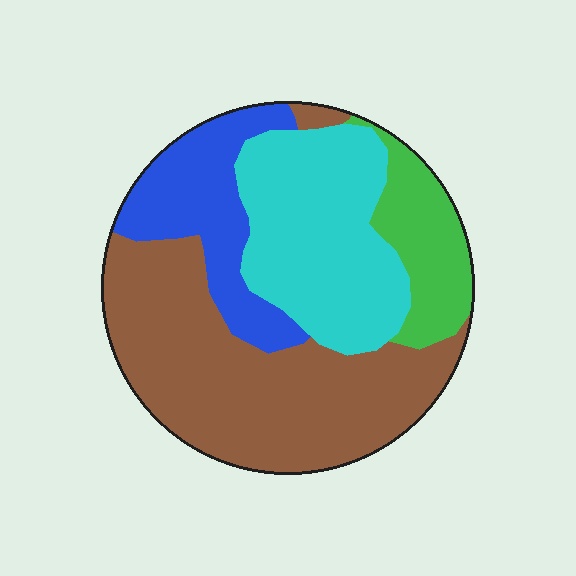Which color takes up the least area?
Green, at roughly 10%.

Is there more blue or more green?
Blue.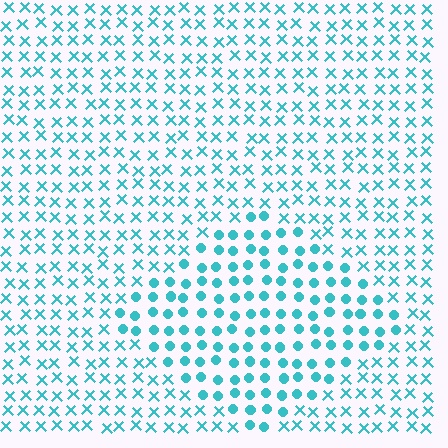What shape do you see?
I see a diamond.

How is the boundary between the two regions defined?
The boundary is defined by a change in element shape: circles inside vs. X marks outside. All elements share the same color and spacing.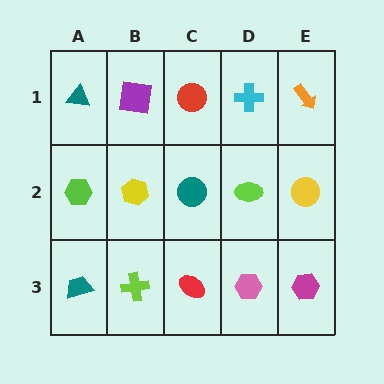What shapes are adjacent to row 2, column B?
A purple square (row 1, column B), a lime cross (row 3, column B), a lime hexagon (row 2, column A), a teal circle (row 2, column C).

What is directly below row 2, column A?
A teal trapezoid.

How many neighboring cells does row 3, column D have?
3.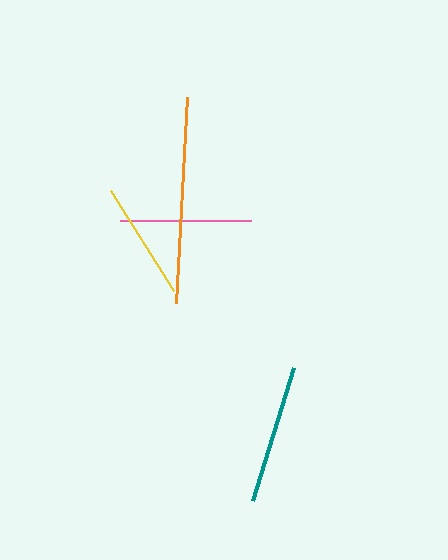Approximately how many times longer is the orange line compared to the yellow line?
The orange line is approximately 1.8 times the length of the yellow line.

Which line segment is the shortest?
The yellow line is the shortest at approximately 117 pixels.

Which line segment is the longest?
The orange line is the longest at approximately 206 pixels.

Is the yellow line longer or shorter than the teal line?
The teal line is longer than the yellow line.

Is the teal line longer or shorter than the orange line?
The orange line is longer than the teal line.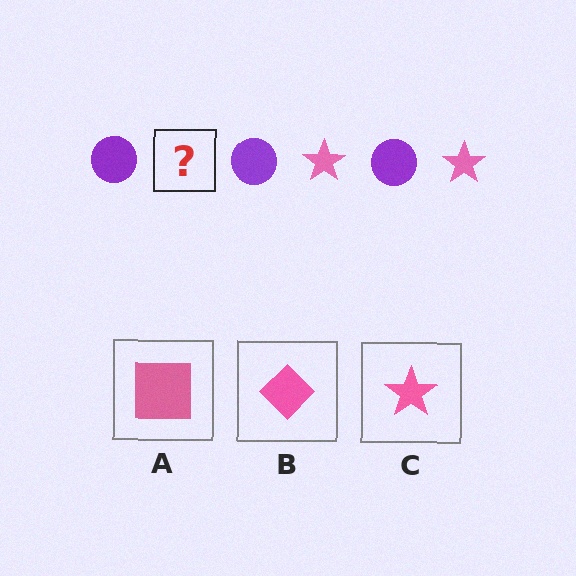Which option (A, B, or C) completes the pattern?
C.